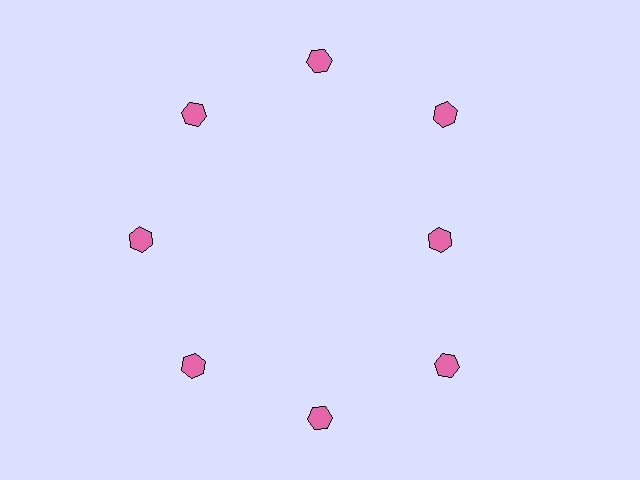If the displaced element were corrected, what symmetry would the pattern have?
It would have 8-fold rotational symmetry — the pattern would map onto itself every 45 degrees.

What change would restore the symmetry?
The symmetry would be restored by moving it outward, back onto the ring so that all 8 hexagons sit at equal angles and equal distance from the center.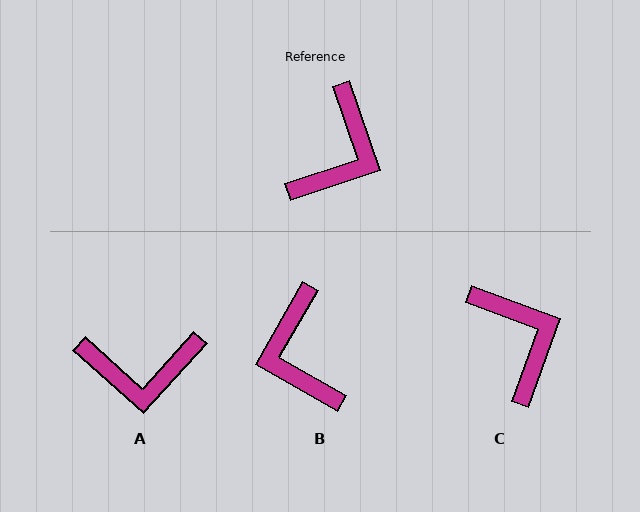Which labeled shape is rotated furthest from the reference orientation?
B, about 139 degrees away.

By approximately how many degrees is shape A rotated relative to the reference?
Approximately 61 degrees clockwise.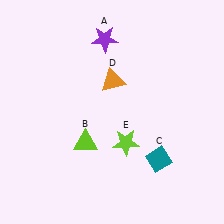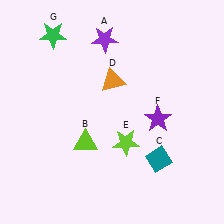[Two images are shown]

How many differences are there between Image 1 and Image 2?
There are 2 differences between the two images.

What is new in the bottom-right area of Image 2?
A purple star (F) was added in the bottom-right area of Image 2.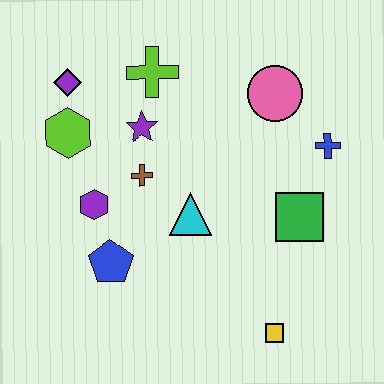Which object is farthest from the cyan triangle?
The purple diamond is farthest from the cyan triangle.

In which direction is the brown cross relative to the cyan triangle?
The brown cross is to the left of the cyan triangle.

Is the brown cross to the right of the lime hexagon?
Yes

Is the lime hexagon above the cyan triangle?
Yes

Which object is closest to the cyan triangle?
The brown cross is closest to the cyan triangle.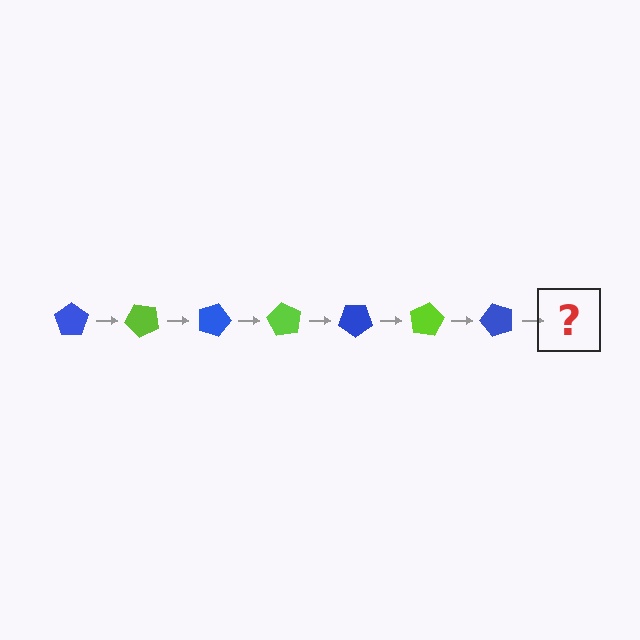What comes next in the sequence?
The next element should be a lime pentagon, rotated 315 degrees from the start.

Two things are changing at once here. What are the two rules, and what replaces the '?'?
The two rules are that it rotates 45 degrees each step and the color cycles through blue and lime. The '?' should be a lime pentagon, rotated 315 degrees from the start.